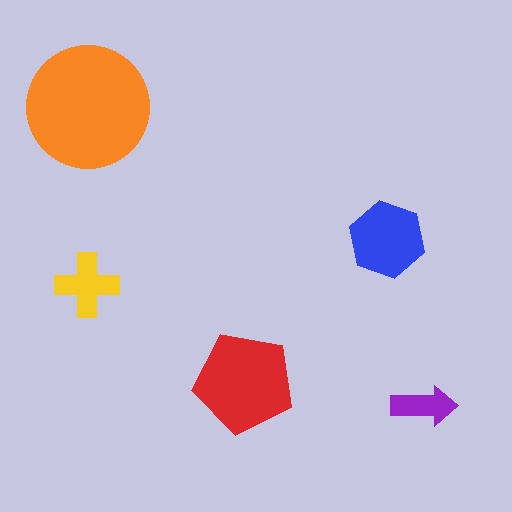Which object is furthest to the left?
The yellow cross is leftmost.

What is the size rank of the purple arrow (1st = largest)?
5th.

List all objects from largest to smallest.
The orange circle, the red pentagon, the blue hexagon, the yellow cross, the purple arrow.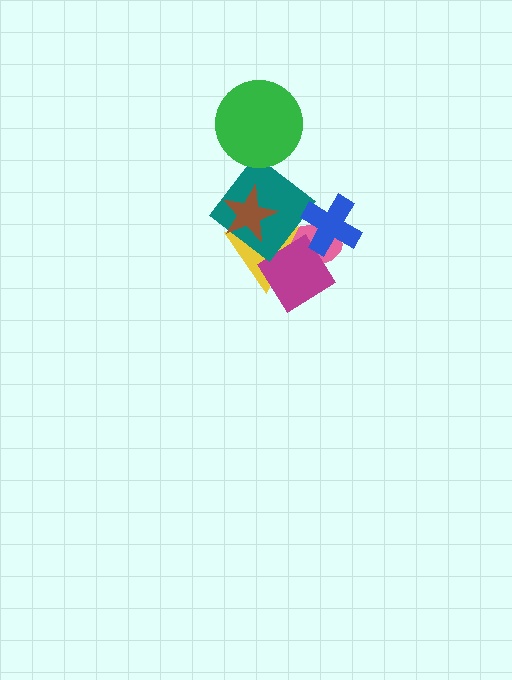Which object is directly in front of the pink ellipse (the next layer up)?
The yellow triangle is directly in front of the pink ellipse.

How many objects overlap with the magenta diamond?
3 objects overlap with the magenta diamond.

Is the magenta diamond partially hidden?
Yes, it is partially covered by another shape.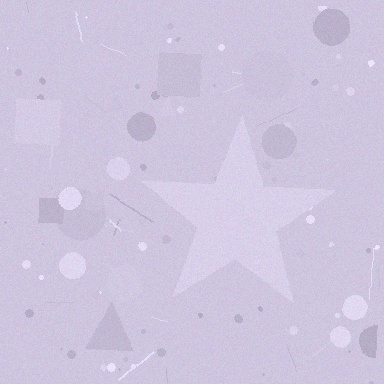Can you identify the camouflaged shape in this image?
The camouflaged shape is a star.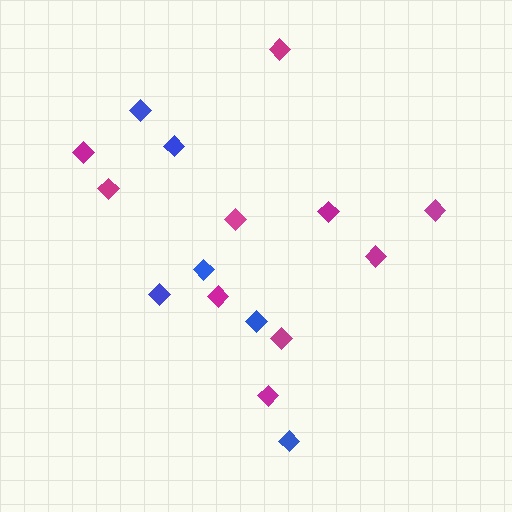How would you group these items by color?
There are 2 groups: one group of magenta diamonds (10) and one group of blue diamonds (6).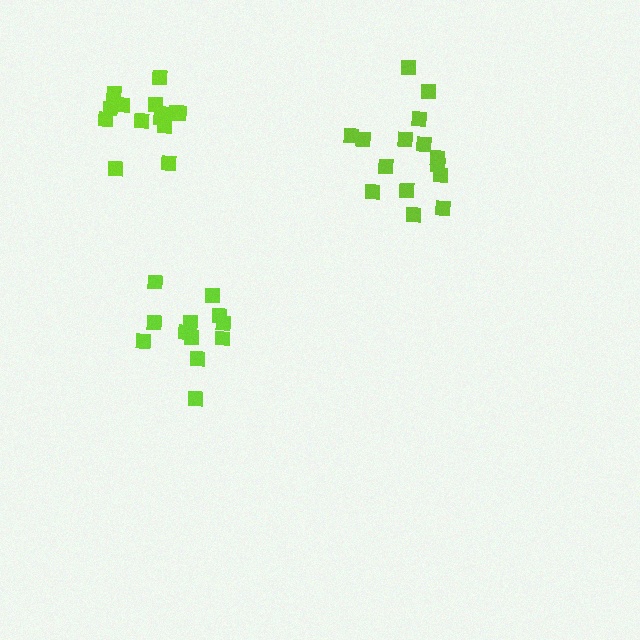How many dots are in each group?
Group 1: 15 dots, Group 2: 14 dots, Group 3: 12 dots (41 total).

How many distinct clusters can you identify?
There are 3 distinct clusters.